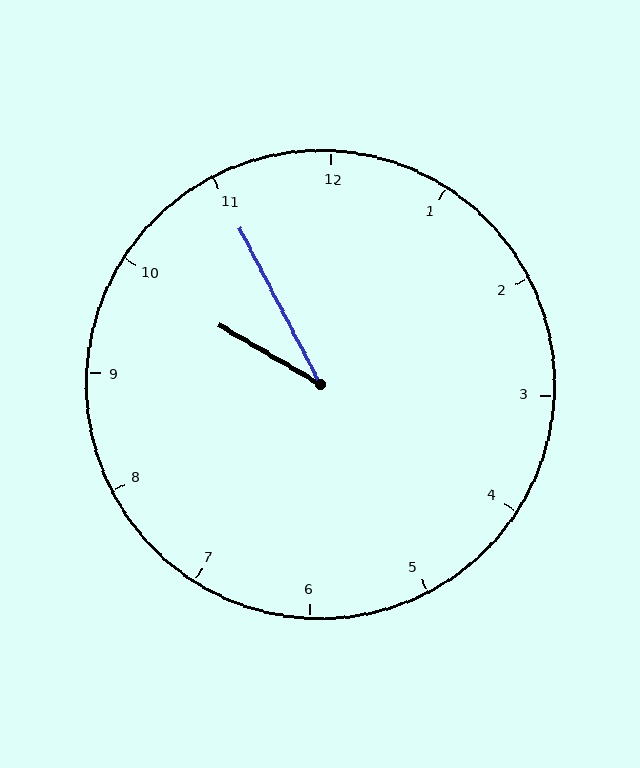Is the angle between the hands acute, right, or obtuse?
It is acute.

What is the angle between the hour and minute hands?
Approximately 32 degrees.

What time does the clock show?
9:55.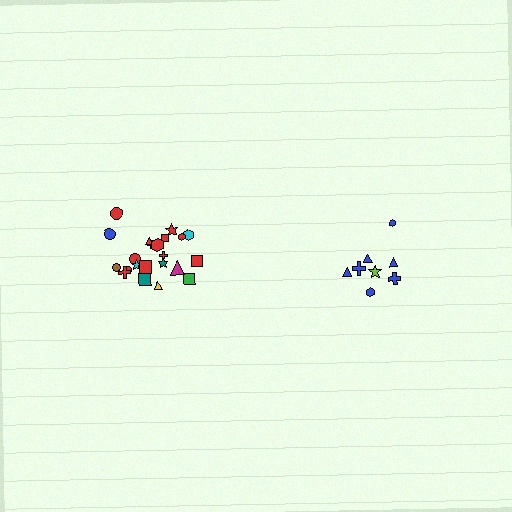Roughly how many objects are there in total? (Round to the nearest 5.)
Roughly 30 objects in total.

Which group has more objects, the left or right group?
The left group.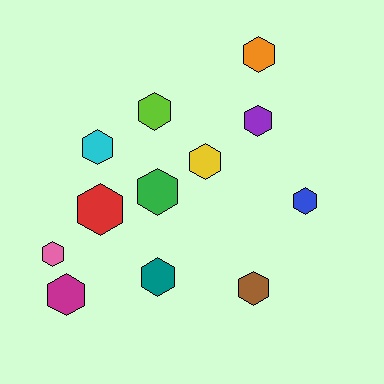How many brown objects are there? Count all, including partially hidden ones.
There is 1 brown object.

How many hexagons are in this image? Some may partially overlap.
There are 12 hexagons.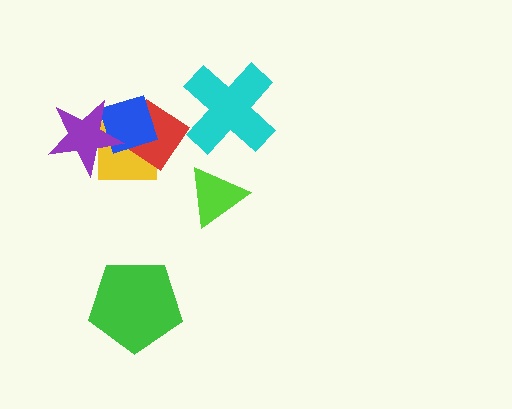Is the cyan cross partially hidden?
No, no other shape covers it.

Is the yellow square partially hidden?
Yes, it is partially covered by another shape.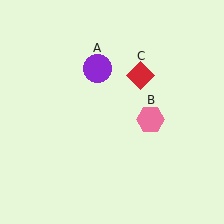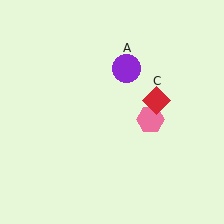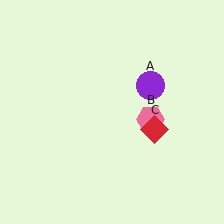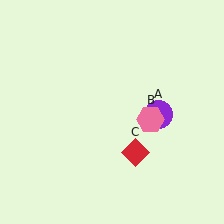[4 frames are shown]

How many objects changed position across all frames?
2 objects changed position: purple circle (object A), red diamond (object C).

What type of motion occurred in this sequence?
The purple circle (object A), red diamond (object C) rotated clockwise around the center of the scene.